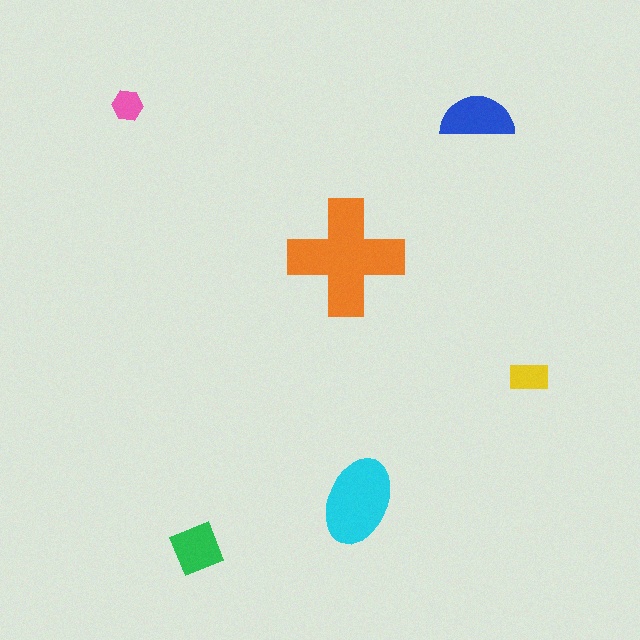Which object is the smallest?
The pink hexagon.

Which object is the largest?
The orange cross.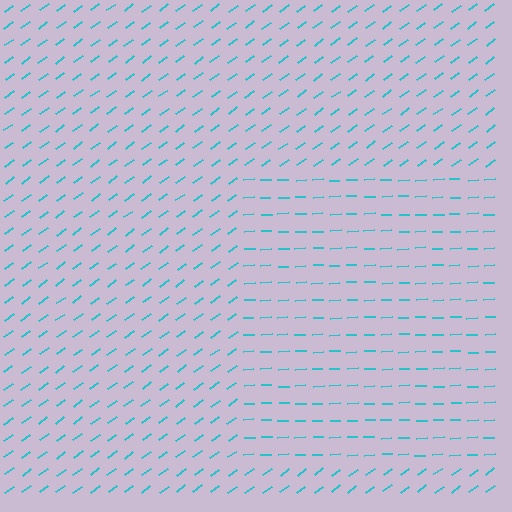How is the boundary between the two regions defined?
The boundary is defined purely by a change in line orientation (approximately 33 degrees difference). All lines are the same color and thickness.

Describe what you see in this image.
The image is filled with small cyan line segments. A rectangle region in the image has lines oriented differently from the surrounding lines, creating a visible texture boundary.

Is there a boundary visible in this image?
Yes, there is a texture boundary formed by a change in line orientation.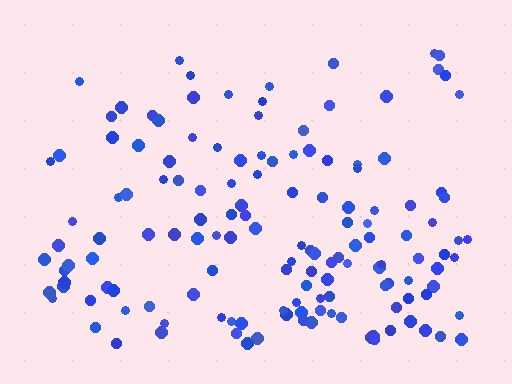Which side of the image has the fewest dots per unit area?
The top.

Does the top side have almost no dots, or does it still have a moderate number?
Still a moderate number, just noticeably fewer than the bottom.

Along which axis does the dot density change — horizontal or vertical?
Vertical.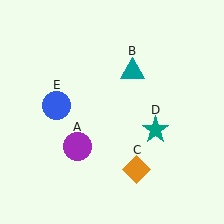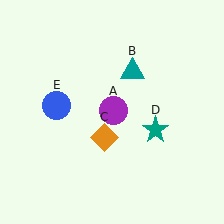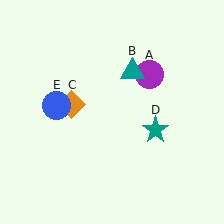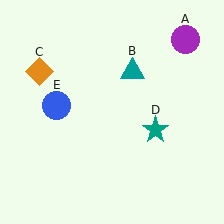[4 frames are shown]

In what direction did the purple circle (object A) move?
The purple circle (object A) moved up and to the right.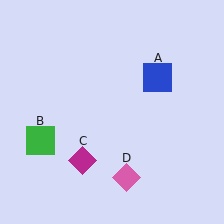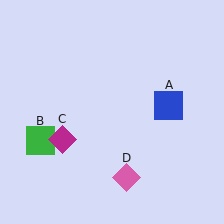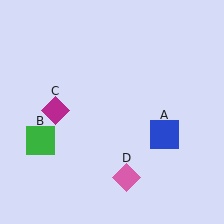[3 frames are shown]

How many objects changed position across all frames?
2 objects changed position: blue square (object A), magenta diamond (object C).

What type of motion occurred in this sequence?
The blue square (object A), magenta diamond (object C) rotated clockwise around the center of the scene.